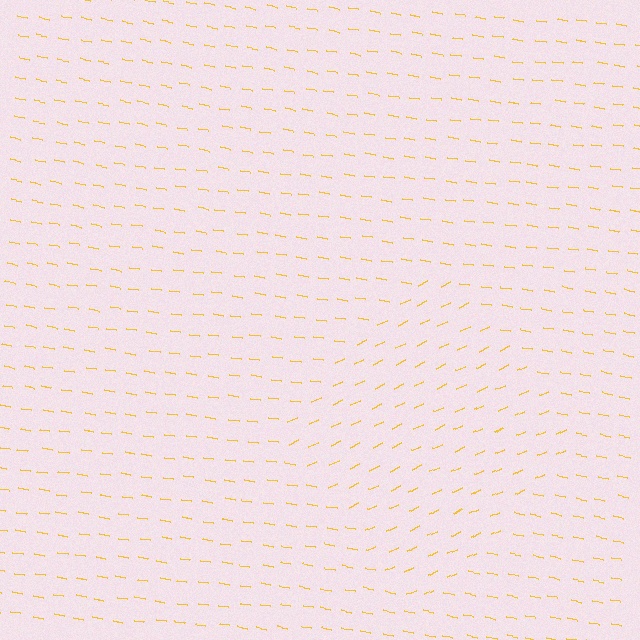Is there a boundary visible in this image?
Yes, there is a texture boundary formed by a change in line orientation.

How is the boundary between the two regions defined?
The boundary is defined purely by a change in line orientation (approximately 34 degrees difference). All lines are the same color and thickness.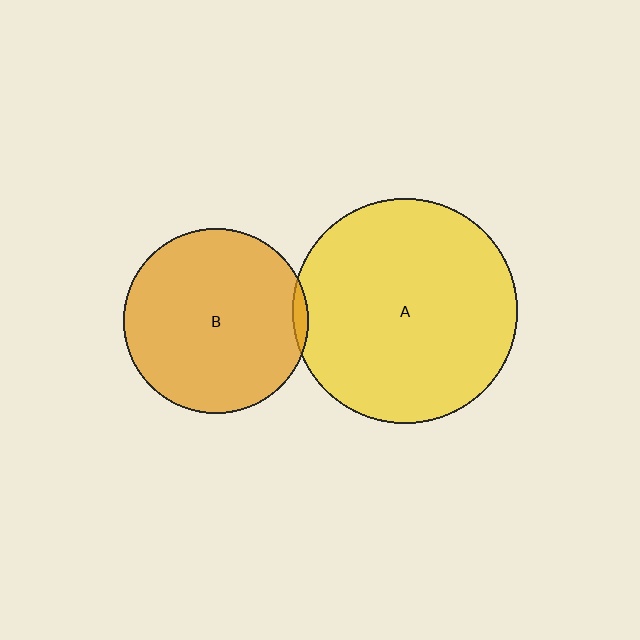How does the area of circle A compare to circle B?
Approximately 1.5 times.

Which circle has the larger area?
Circle A (yellow).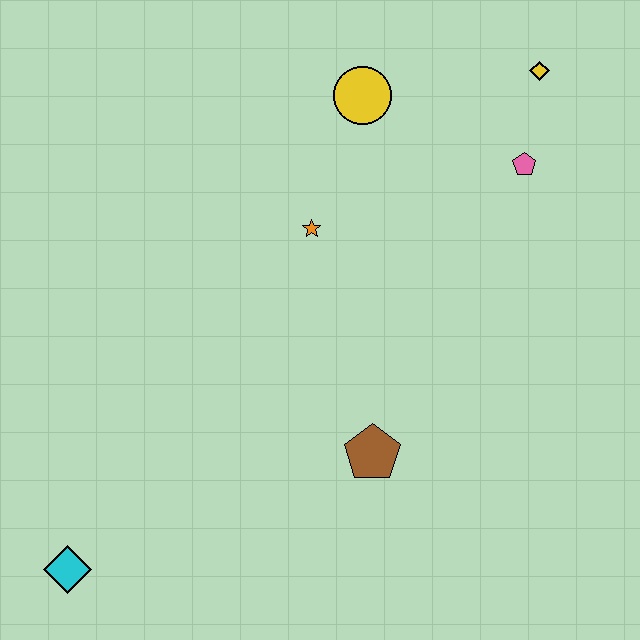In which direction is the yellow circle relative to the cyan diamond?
The yellow circle is above the cyan diamond.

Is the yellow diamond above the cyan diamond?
Yes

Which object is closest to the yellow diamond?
The pink pentagon is closest to the yellow diamond.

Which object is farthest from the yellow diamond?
The cyan diamond is farthest from the yellow diamond.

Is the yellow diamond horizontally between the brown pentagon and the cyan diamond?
No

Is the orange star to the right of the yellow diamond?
No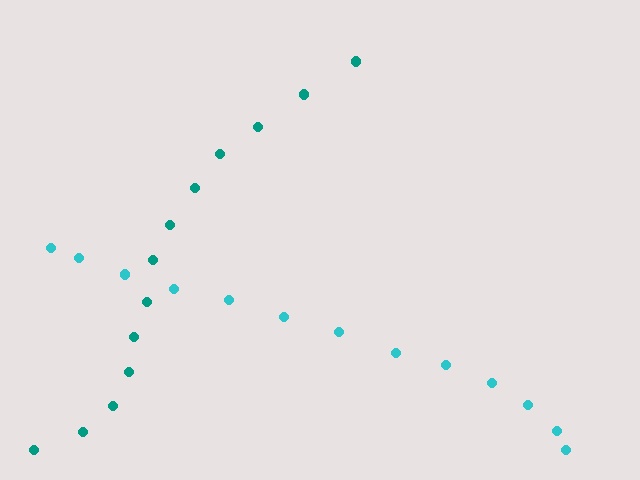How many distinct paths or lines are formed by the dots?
There are 2 distinct paths.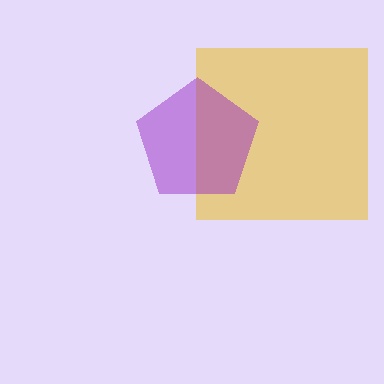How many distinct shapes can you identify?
There are 2 distinct shapes: a yellow square, a purple pentagon.